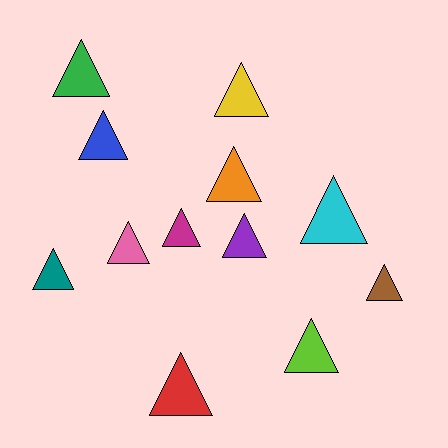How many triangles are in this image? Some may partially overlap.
There are 12 triangles.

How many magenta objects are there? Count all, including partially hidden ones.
There is 1 magenta object.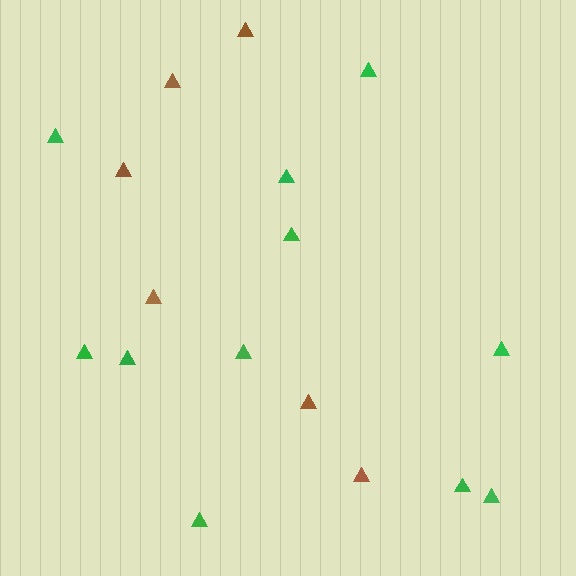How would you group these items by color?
There are 2 groups: one group of brown triangles (6) and one group of green triangles (11).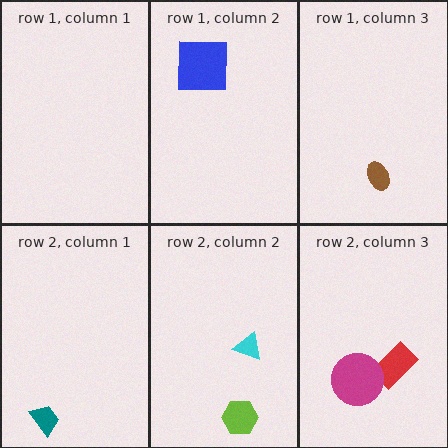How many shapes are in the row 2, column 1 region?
1.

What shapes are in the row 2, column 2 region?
The lime hexagon, the cyan triangle.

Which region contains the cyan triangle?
The row 2, column 2 region.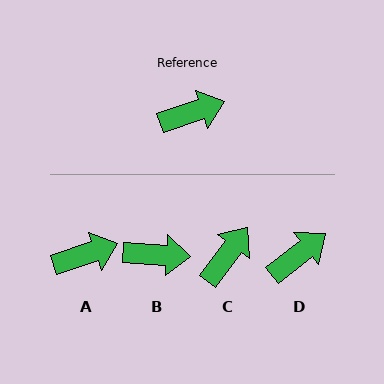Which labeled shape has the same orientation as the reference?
A.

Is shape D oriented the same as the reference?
No, it is off by about 20 degrees.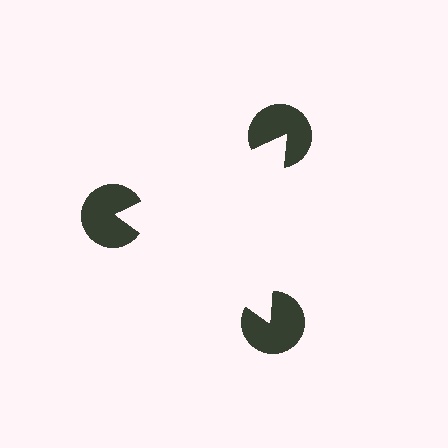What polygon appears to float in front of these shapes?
An illusory triangle — its edges are inferred from the aligned wedge cuts in the pac-man discs, not physically drawn.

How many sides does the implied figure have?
3 sides.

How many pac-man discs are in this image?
There are 3 — one at each vertex of the illusory triangle.